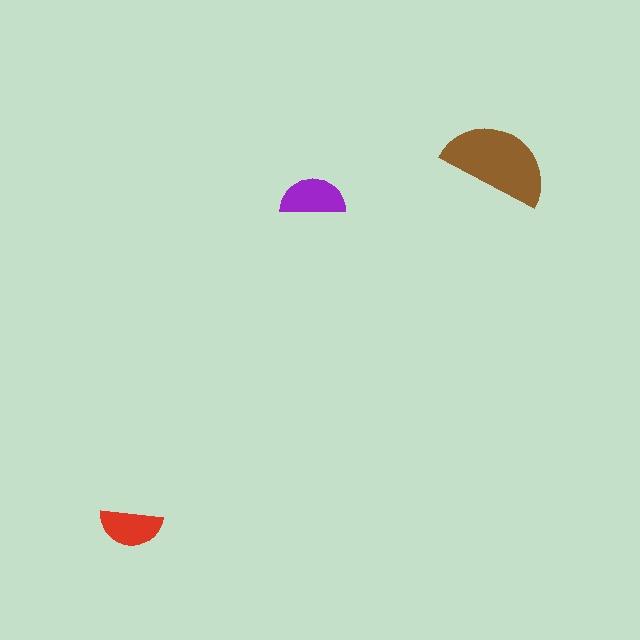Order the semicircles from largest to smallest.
the brown one, the purple one, the red one.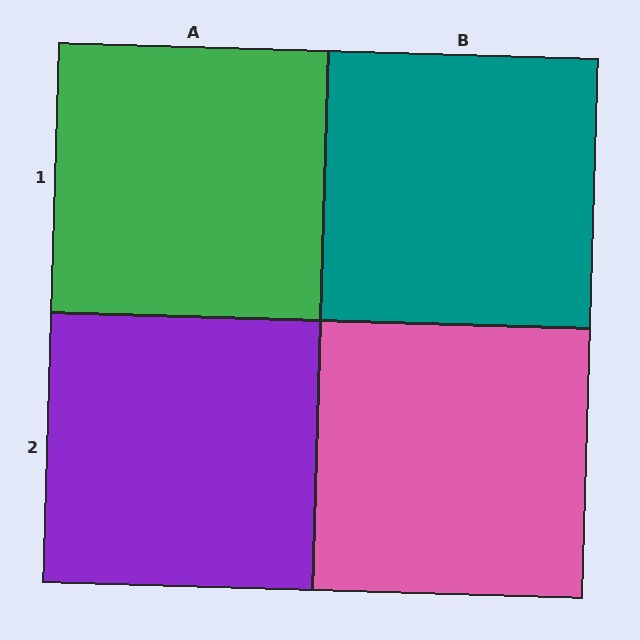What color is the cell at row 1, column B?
Teal.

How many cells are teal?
1 cell is teal.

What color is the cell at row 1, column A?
Green.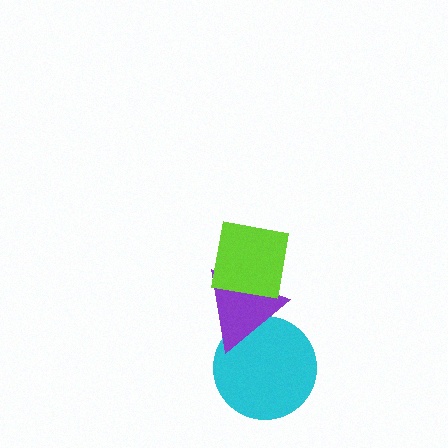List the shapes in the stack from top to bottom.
From top to bottom: the lime square, the purple triangle, the cyan circle.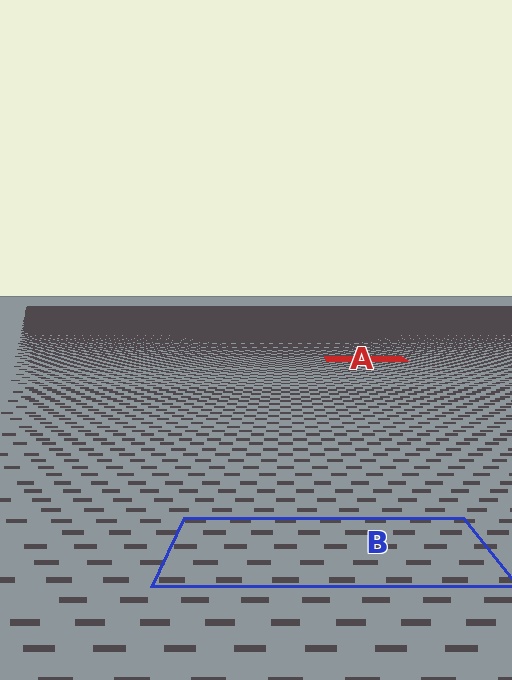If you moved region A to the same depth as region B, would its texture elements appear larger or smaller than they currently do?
They would appear larger. At a closer depth, the same texture elements are projected at a bigger on-screen size.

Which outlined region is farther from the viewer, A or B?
Region A is farther from the viewer — the texture elements inside it appear smaller and more densely packed.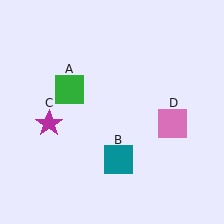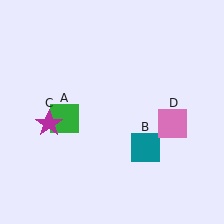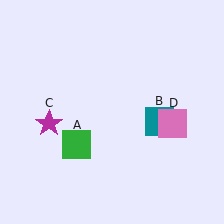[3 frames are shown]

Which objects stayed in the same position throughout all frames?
Magenta star (object C) and pink square (object D) remained stationary.